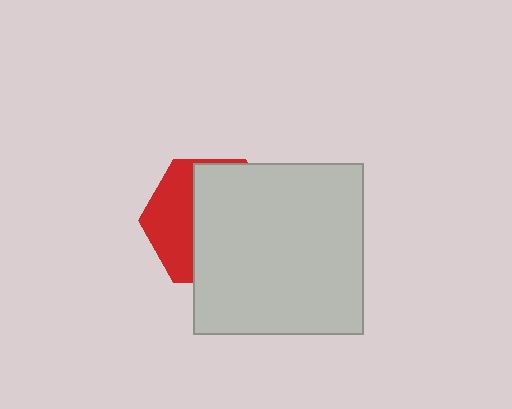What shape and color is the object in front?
The object in front is a light gray square.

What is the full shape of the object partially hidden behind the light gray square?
The partially hidden object is a red hexagon.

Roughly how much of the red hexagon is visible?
A small part of it is visible (roughly 37%).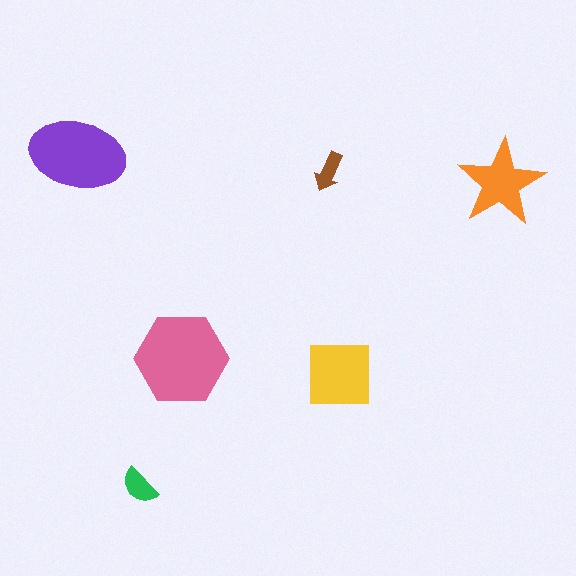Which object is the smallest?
The brown arrow.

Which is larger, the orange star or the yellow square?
The yellow square.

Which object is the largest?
The pink hexagon.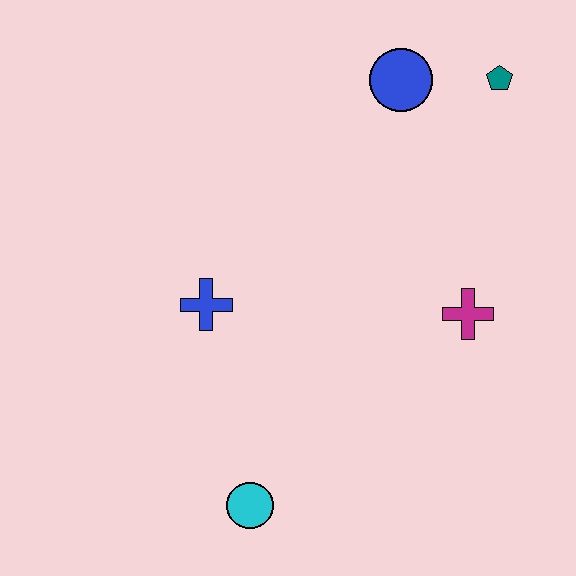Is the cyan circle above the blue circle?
No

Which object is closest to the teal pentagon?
The blue circle is closest to the teal pentagon.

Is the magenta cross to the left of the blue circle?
No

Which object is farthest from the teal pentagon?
The cyan circle is farthest from the teal pentagon.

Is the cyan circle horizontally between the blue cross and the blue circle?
Yes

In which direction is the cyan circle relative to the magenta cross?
The cyan circle is to the left of the magenta cross.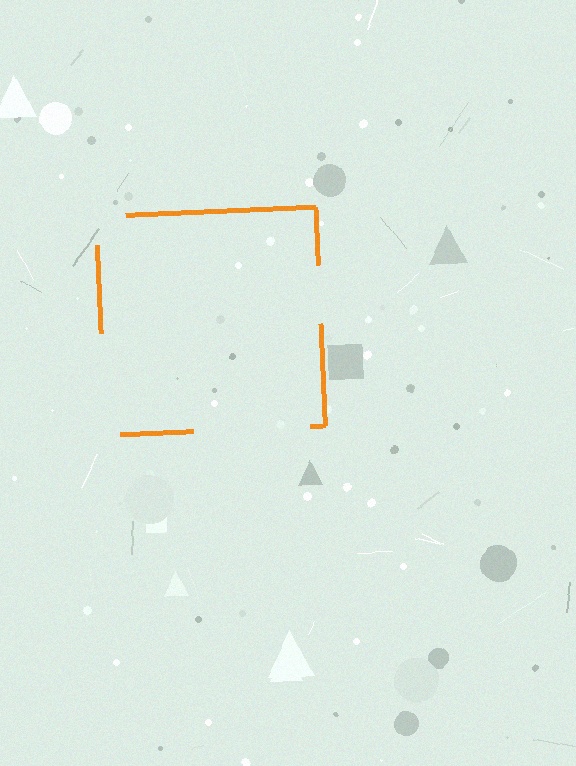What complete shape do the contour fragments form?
The contour fragments form a square.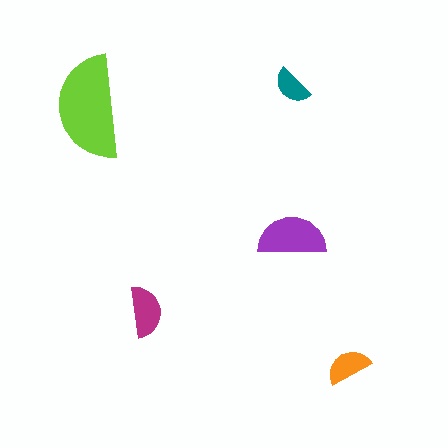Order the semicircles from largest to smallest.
the lime one, the purple one, the magenta one, the orange one, the teal one.